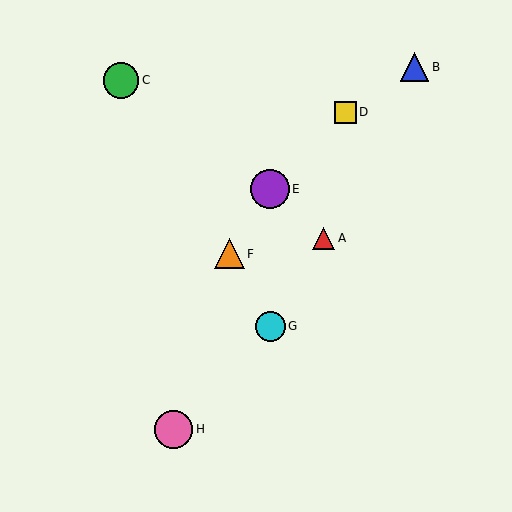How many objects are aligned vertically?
2 objects (E, G) are aligned vertically.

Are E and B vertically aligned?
No, E is at x≈270 and B is at x≈415.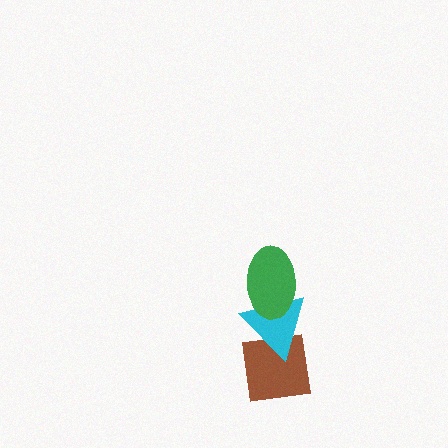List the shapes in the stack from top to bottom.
From top to bottom: the green ellipse, the cyan triangle, the brown square.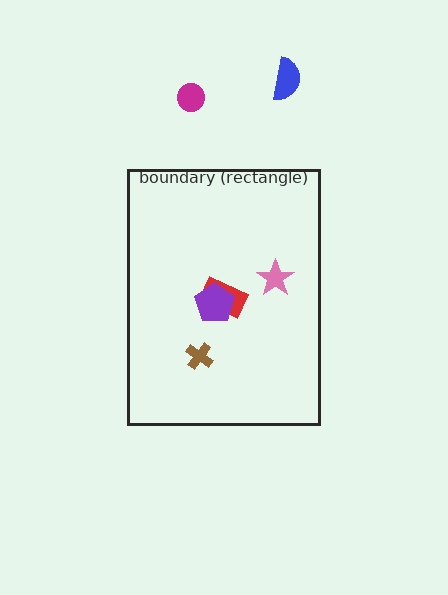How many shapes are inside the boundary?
4 inside, 2 outside.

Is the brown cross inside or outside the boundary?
Inside.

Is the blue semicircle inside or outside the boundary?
Outside.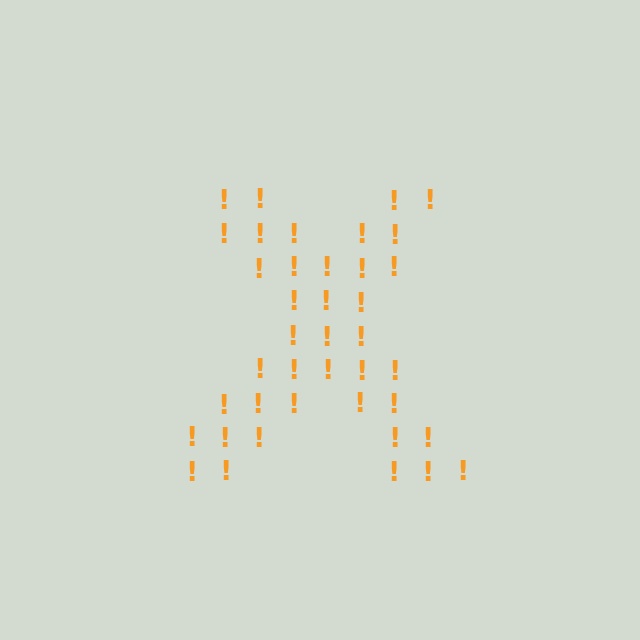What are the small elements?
The small elements are exclamation marks.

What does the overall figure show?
The overall figure shows the letter X.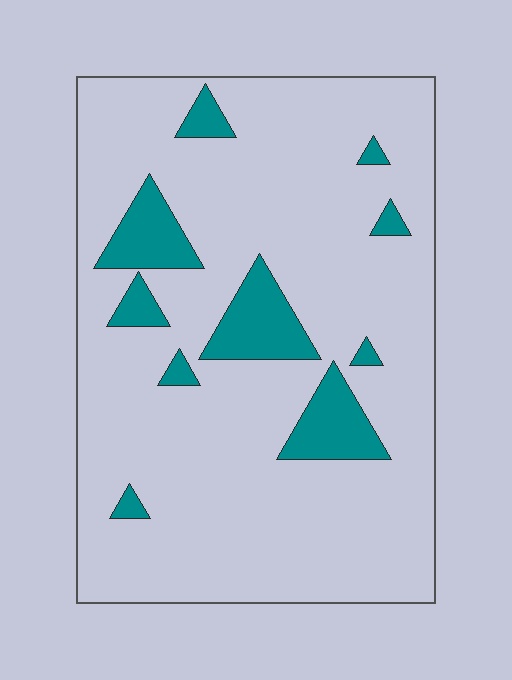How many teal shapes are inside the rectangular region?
10.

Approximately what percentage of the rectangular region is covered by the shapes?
Approximately 15%.